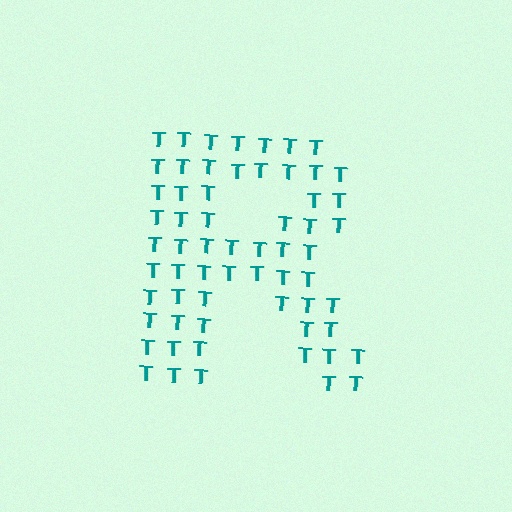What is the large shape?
The large shape is the letter R.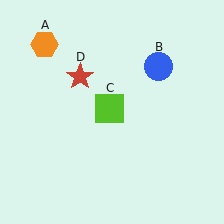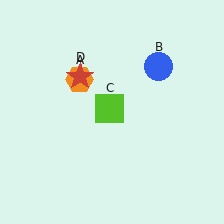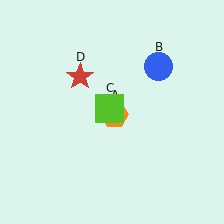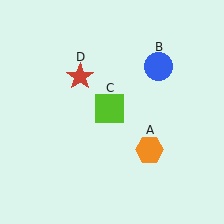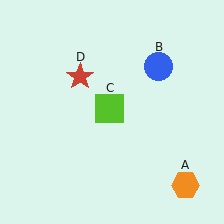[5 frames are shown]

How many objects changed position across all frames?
1 object changed position: orange hexagon (object A).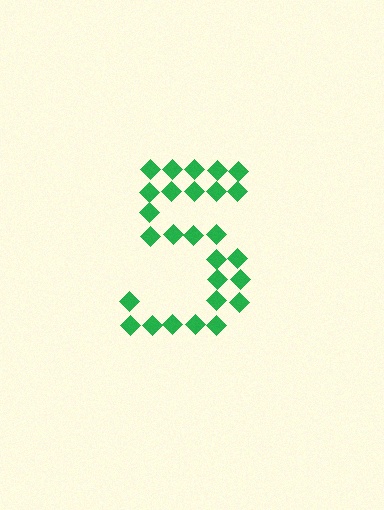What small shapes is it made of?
It is made of small diamonds.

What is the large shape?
The large shape is the digit 5.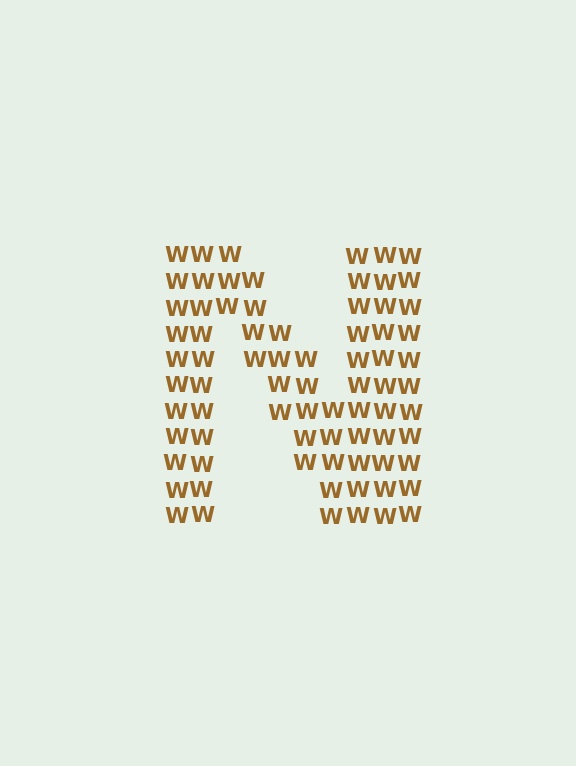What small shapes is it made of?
It is made of small letter W's.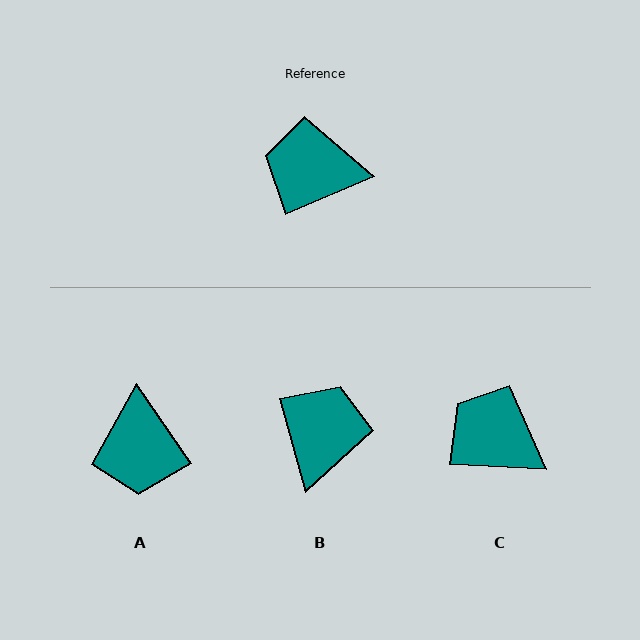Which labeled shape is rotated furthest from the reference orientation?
A, about 102 degrees away.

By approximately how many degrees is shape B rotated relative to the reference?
Approximately 98 degrees clockwise.